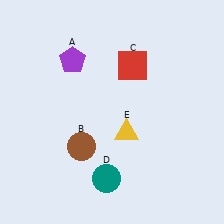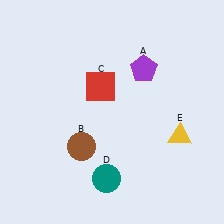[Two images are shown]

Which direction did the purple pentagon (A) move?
The purple pentagon (A) moved right.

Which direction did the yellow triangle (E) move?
The yellow triangle (E) moved right.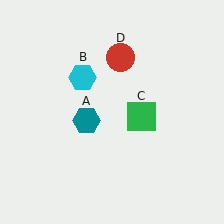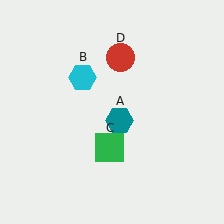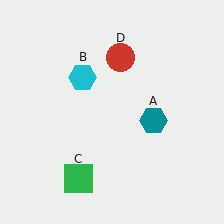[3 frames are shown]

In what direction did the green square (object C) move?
The green square (object C) moved down and to the left.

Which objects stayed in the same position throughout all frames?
Cyan hexagon (object B) and red circle (object D) remained stationary.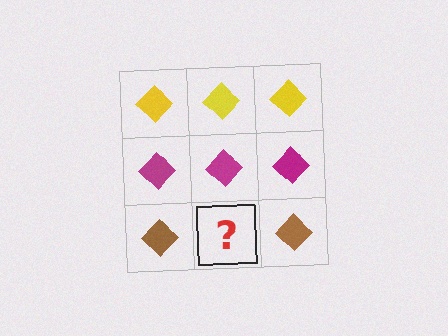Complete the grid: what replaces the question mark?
The question mark should be replaced with a brown diamond.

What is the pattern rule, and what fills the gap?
The rule is that each row has a consistent color. The gap should be filled with a brown diamond.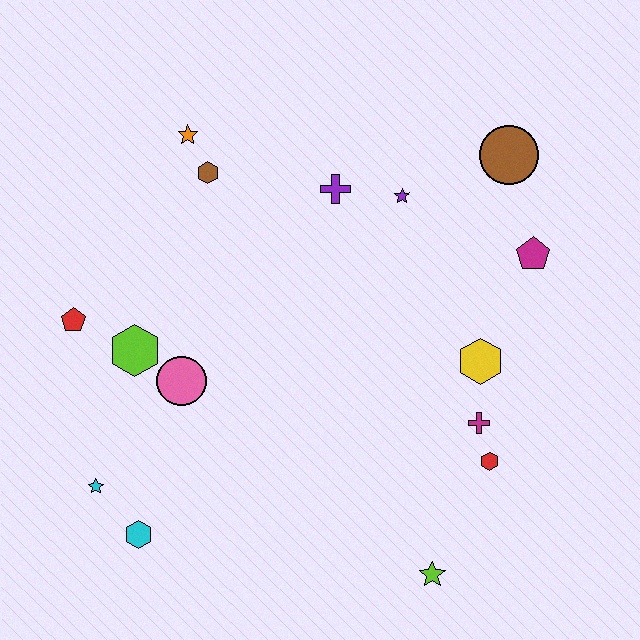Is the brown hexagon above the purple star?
Yes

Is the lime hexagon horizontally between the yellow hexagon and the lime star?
No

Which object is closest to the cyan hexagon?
The cyan star is closest to the cyan hexagon.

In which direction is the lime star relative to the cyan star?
The lime star is to the right of the cyan star.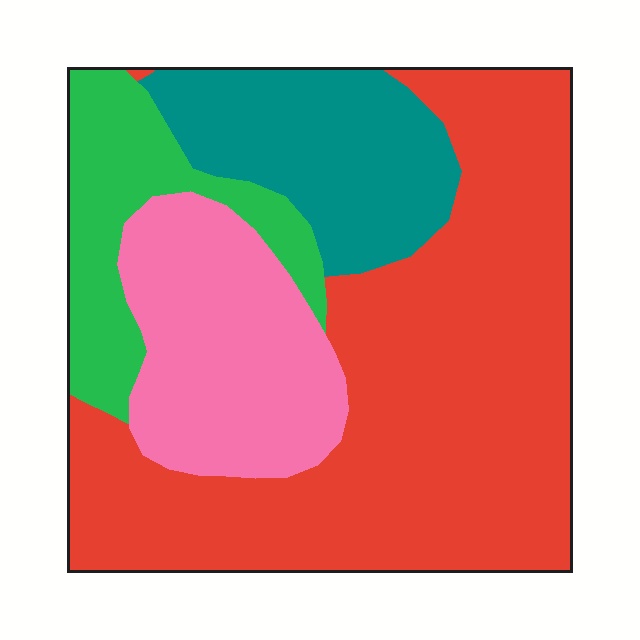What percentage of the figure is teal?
Teal covers 16% of the figure.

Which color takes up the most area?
Red, at roughly 50%.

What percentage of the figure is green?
Green takes up about one eighth (1/8) of the figure.